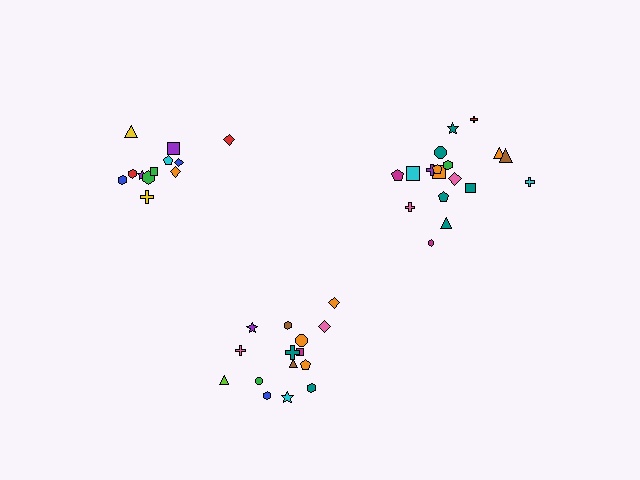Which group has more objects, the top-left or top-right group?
The top-right group.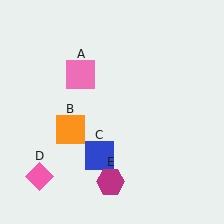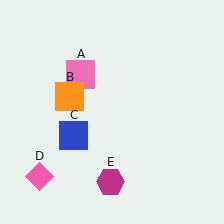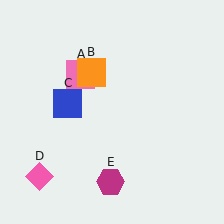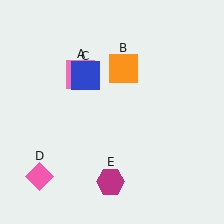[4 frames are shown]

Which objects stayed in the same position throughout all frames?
Pink square (object A) and pink diamond (object D) and magenta hexagon (object E) remained stationary.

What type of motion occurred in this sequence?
The orange square (object B), blue square (object C) rotated clockwise around the center of the scene.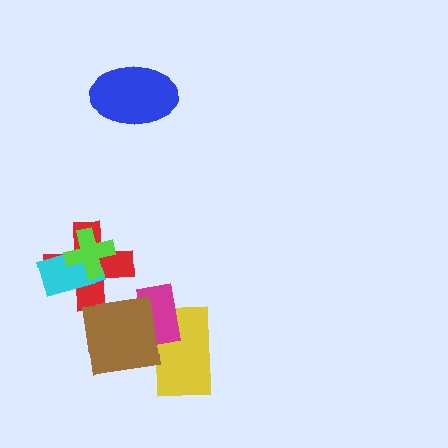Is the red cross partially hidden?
Yes, it is partially covered by another shape.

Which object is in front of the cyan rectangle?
The lime cross is in front of the cyan rectangle.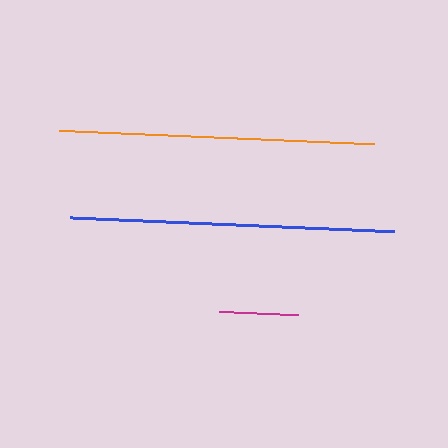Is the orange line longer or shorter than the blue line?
The blue line is longer than the orange line.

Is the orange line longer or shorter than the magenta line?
The orange line is longer than the magenta line.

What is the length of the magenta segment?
The magenta segment is approximately 79 pixels long.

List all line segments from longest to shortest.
From longest to shortest: blue, orange, magenta.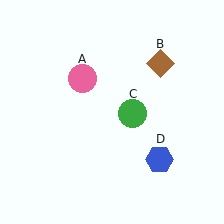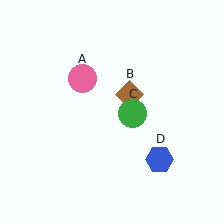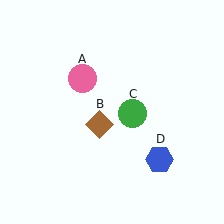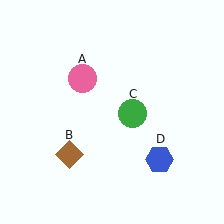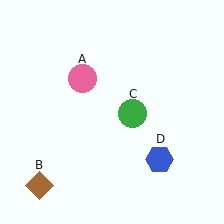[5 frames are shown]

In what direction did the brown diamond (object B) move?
The brown diamond (object B) moved down and to the left.